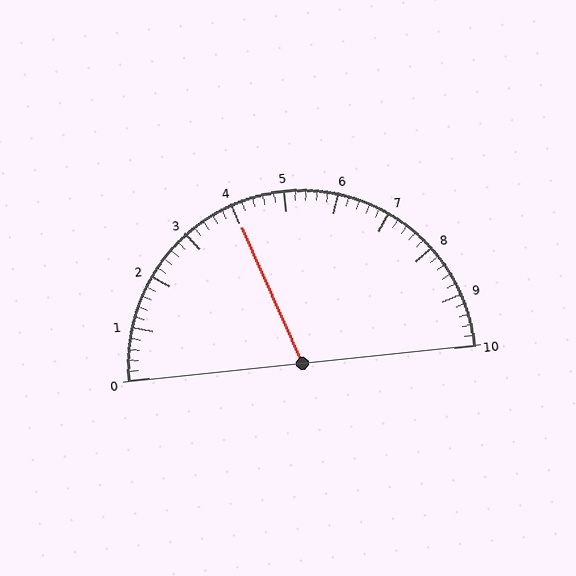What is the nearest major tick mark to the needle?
The nearest major tick mark is 4.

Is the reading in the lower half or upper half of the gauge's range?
The reading is in the lower half of the range (0 to 10).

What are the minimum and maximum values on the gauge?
The gauge ranges from 0 to 10.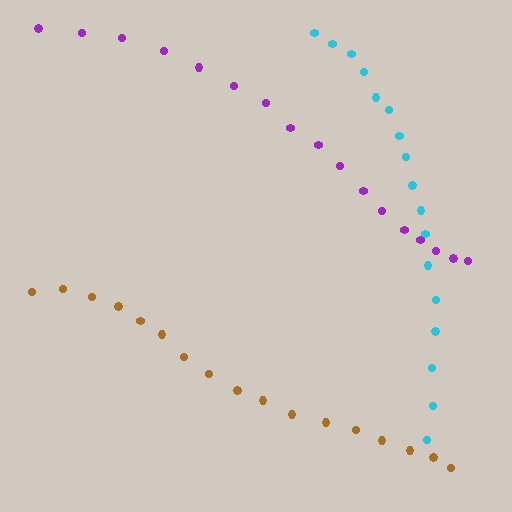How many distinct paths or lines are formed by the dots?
There are 3 distinct paths.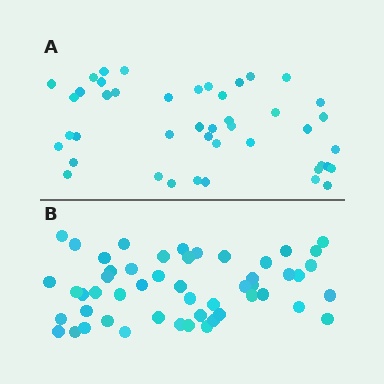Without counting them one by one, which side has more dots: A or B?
Region B (the bottom region) has more dots.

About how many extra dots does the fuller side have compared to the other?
Region B has roughly 8 or so more dots than region A.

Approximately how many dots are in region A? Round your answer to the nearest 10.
About 40 dots. (The exact count is 44, which rounds to 40.)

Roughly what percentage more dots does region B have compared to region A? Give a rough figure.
About 15% more.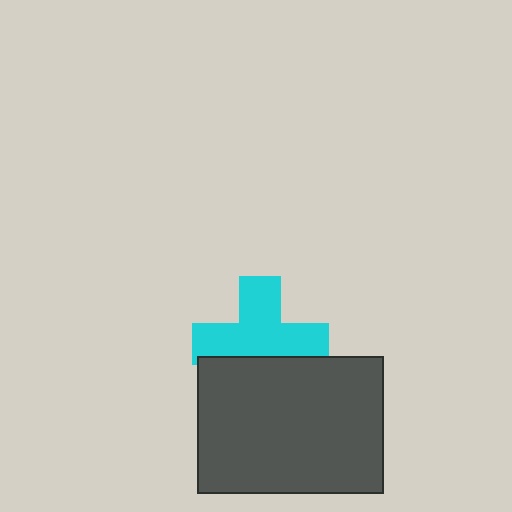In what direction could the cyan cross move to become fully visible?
The cyan cross could move up. That would shift it out from behind the dark gray rectangle entirely.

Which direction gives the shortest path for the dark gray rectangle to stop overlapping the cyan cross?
Moving down gives the shortest separation.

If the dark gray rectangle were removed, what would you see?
You would see the complete cyan cross.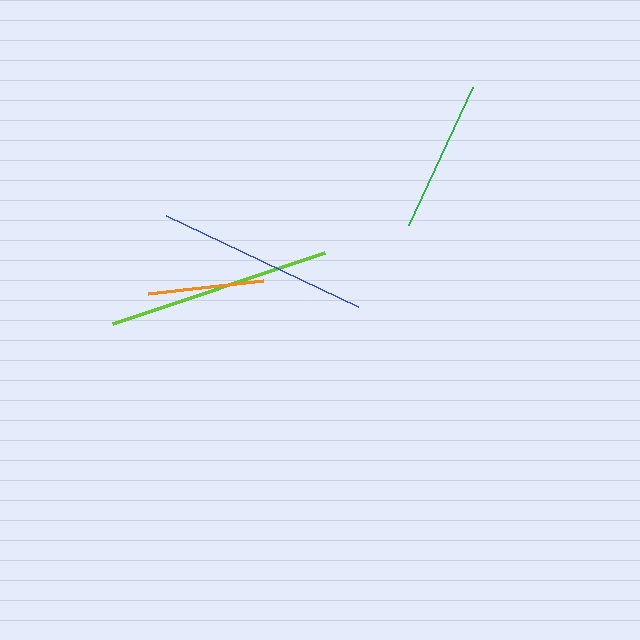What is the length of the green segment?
The green segment is approximately 152 pixels long.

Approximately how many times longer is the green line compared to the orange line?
The green line is approximately 1.3 times the length of the orange line.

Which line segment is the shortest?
The orange line is the shortest at approximately 116 pixels.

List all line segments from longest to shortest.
From longest to shortest: lime, blue, green, orange.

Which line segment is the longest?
The lime line is the longest at approximately 224 pixels.